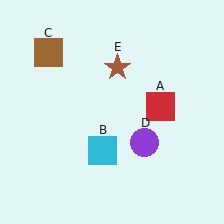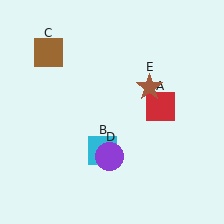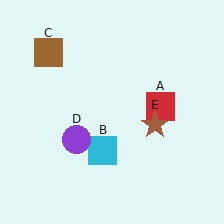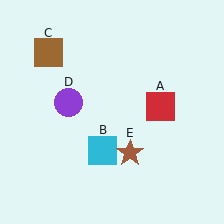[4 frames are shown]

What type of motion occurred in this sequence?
The purple circle (object D), brown star (object E) rotated clockwise around the center of the scene.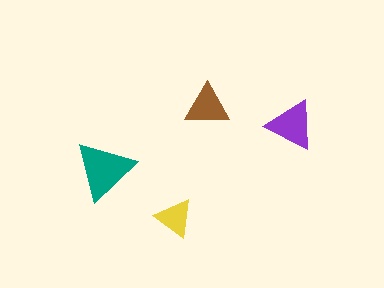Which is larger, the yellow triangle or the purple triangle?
The purple one.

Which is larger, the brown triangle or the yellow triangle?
The brown one.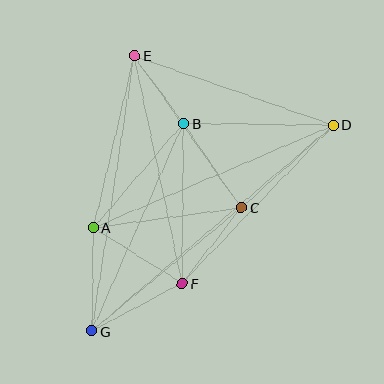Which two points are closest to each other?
Points B and E are closest to each other.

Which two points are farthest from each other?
Points D and G are farthest from each other.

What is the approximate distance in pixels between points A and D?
The distance between A and D is approximately 261 pixels.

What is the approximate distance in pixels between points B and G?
The distance between B and G is approximately 227 pixels.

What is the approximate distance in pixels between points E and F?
The distance between E and F is approximately 233 pixels.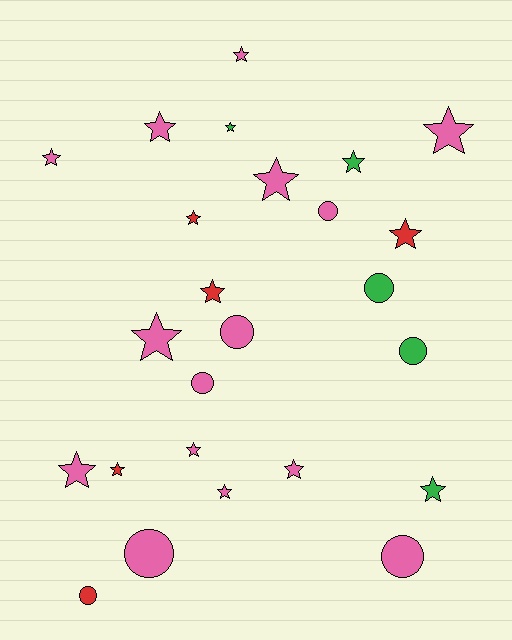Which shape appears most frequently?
Star, with 17 objects.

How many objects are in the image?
There are 25 objects.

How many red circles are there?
There is 1 red circle.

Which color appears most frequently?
Pink, with 15 objects.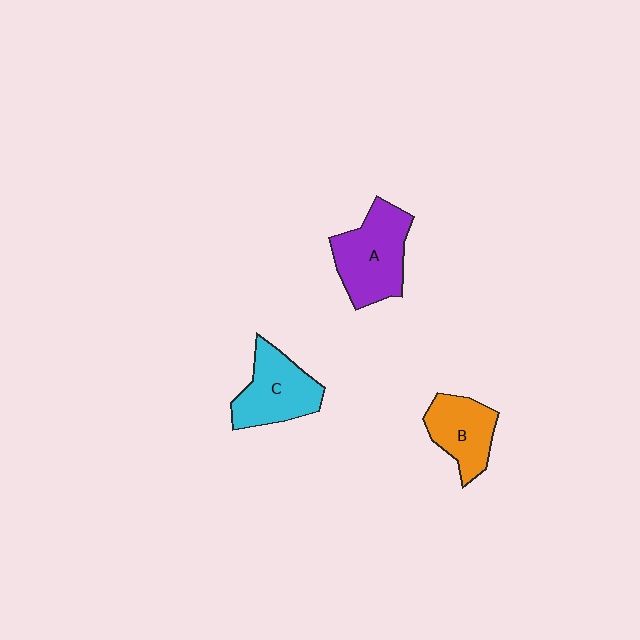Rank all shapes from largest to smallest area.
From largest to smallest: A (purple), C (cyan), B (orange).